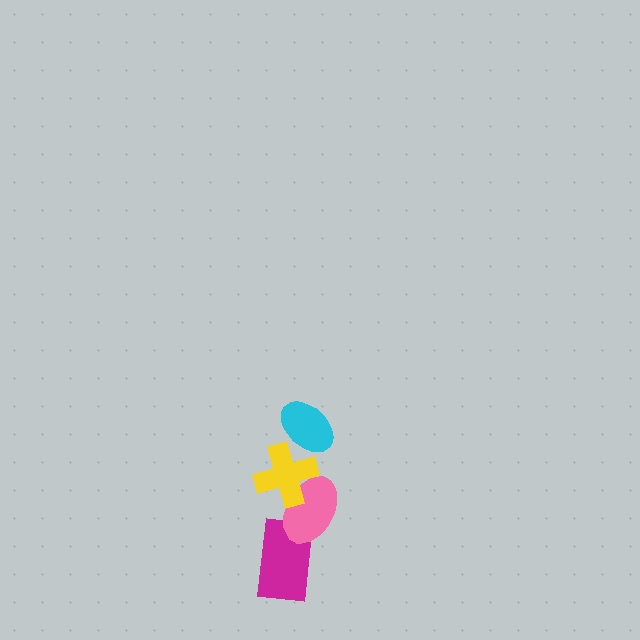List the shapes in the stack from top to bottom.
From top to bottom: the cyan ellipse, the yellow cross, the pink ellipse, the magenta rectangle.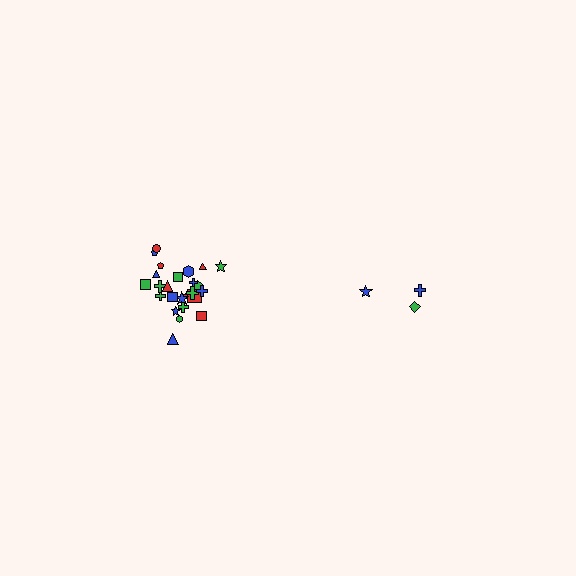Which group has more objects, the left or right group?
The left group.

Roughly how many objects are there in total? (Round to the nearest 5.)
Roughly 30 objects in total.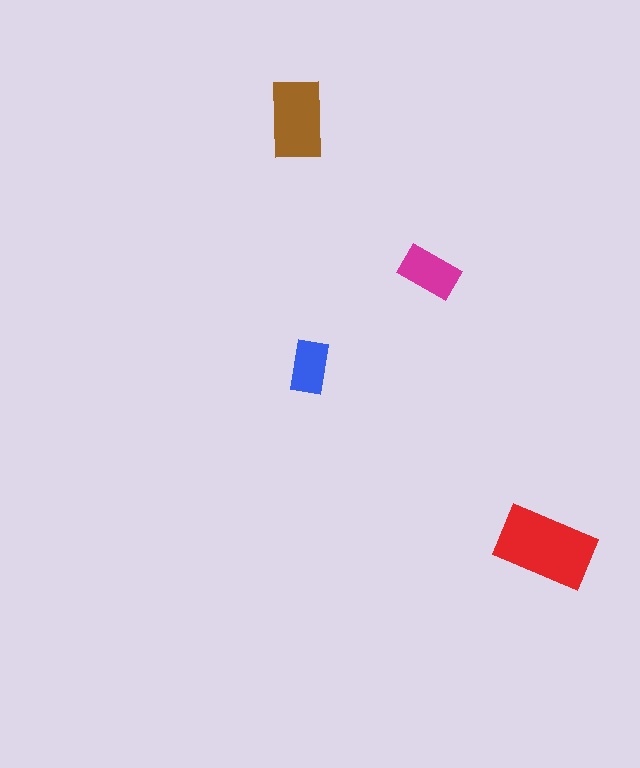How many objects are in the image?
There are 4 objects in the image.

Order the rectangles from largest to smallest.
the red one, the brown one, the magenta one, the blue one.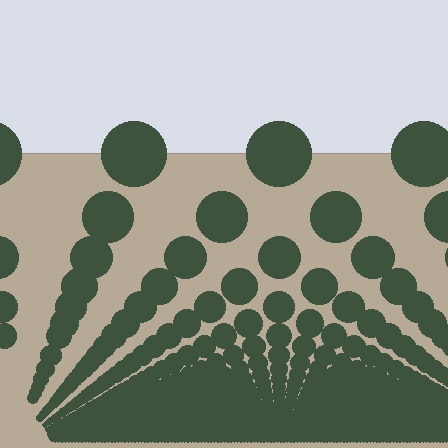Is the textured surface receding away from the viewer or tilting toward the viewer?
The surface appears to tilt toward the viewer. Texture elements get larger and sparser toward the top.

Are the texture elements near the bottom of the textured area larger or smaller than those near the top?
Smaller. The gradient is inverted — elements near the bottom are smaller and denser.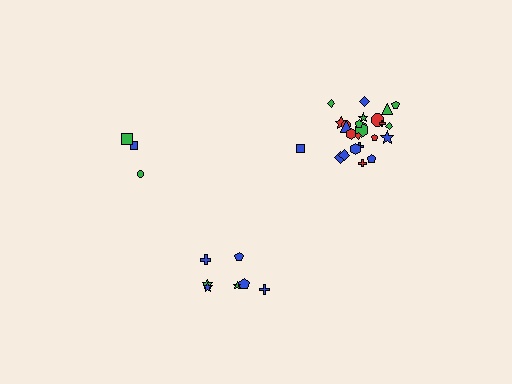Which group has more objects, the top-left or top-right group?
The top-right group.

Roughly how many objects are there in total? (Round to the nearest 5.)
Roughly 35 objects in total.